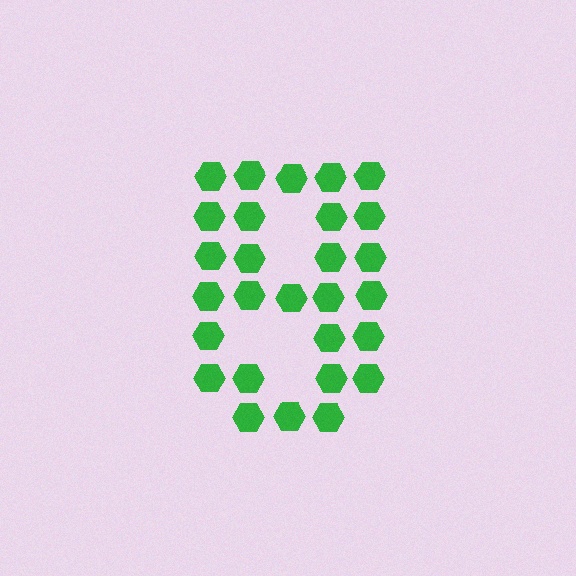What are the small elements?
The small elements are hexagons.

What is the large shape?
The large shape is the digit 8.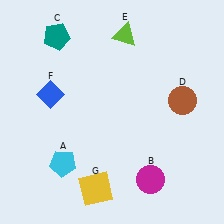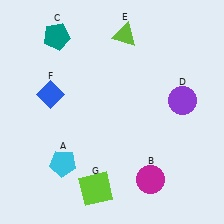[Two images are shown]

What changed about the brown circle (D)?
In Image 1, D is brown. In Image 2, it changed to purple.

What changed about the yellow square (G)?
In Image 1, G is yellow. In Image 2, it changed to lime.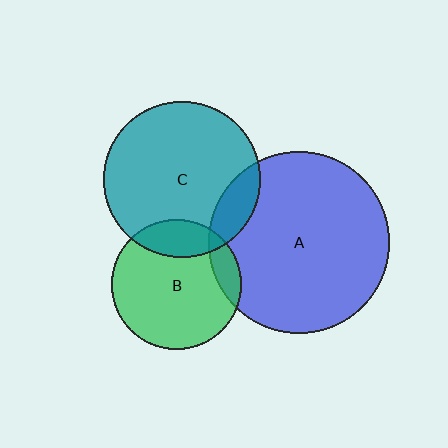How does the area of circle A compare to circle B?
Approximately 2.0 times.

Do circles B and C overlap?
Yes.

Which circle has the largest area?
Circle A (blue).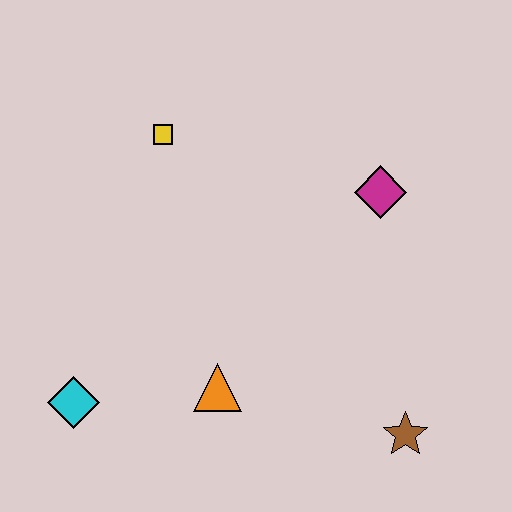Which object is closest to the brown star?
The orange triangle is closest to the brown star.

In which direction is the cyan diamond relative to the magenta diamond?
The cyan diamond is to the left of the magenta diamond.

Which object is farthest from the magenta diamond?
The cyan diamond is farthest from the magenta diamond.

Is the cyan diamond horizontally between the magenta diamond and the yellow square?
No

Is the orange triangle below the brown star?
No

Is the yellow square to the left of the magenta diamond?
Yes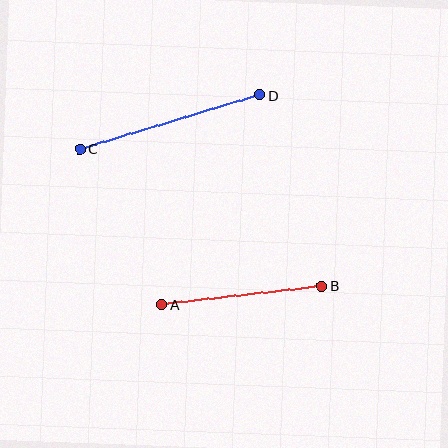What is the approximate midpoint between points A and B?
The midpoint is at approximately (241, 295) pixels.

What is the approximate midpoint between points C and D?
The midpoint is at approximately (170, 122) pixels.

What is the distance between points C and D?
The distance is approximately 188 pixels.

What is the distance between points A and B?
The distance is approximately 161 pixels.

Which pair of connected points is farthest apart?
Points C and D are farthest apart.